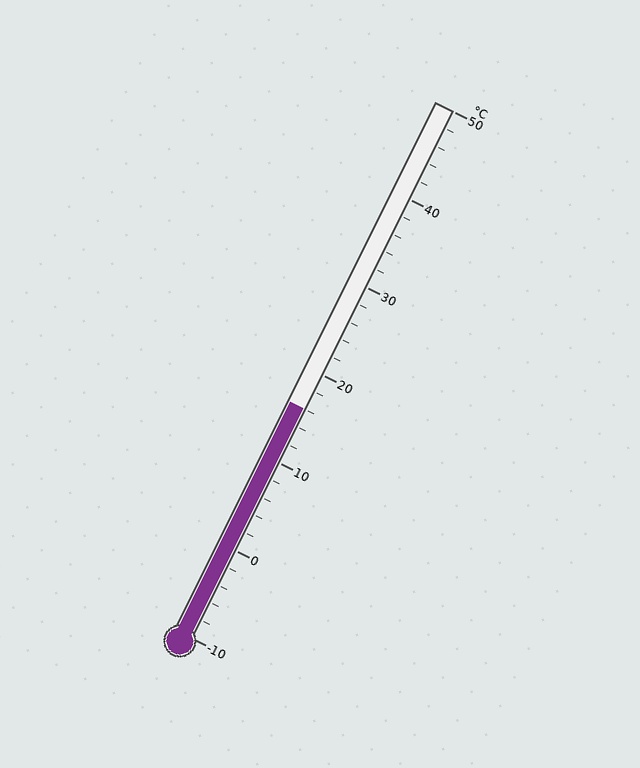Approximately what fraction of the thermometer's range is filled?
The thermometer is filled to approximately 45% of its range.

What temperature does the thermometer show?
The thermometer shows approximately 16°C.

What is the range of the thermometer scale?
The thermometer scale ranges from -10°C to 50°C.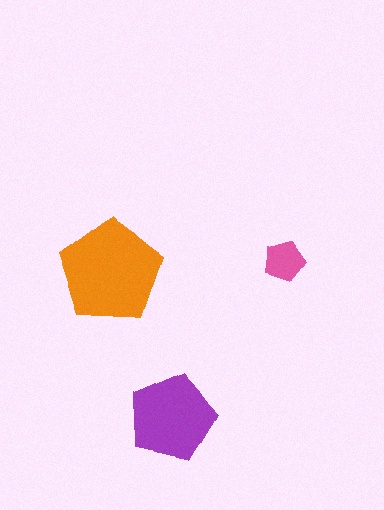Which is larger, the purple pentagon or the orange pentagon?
The orange one.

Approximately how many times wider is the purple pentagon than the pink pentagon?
About 2 times wider.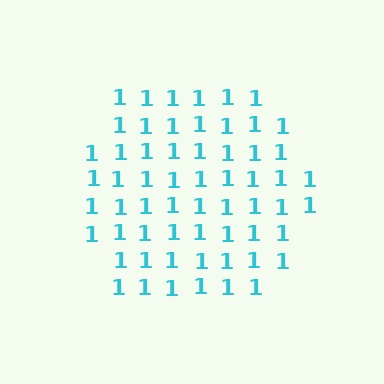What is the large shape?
The large shape is a hexagon.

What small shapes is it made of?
It is made of small digit 1's.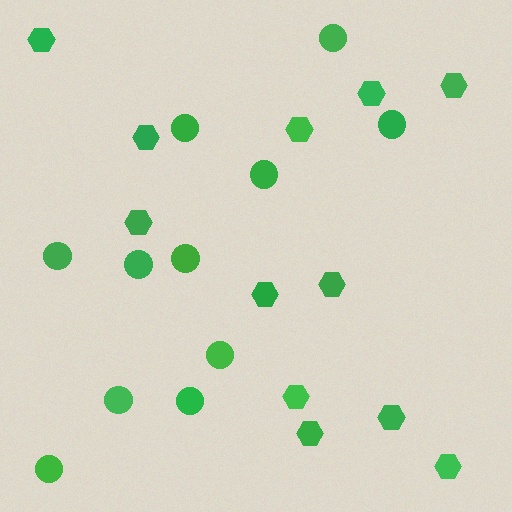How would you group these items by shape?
There are 2 groups: one group of hexagons (12) and one group of circles (11).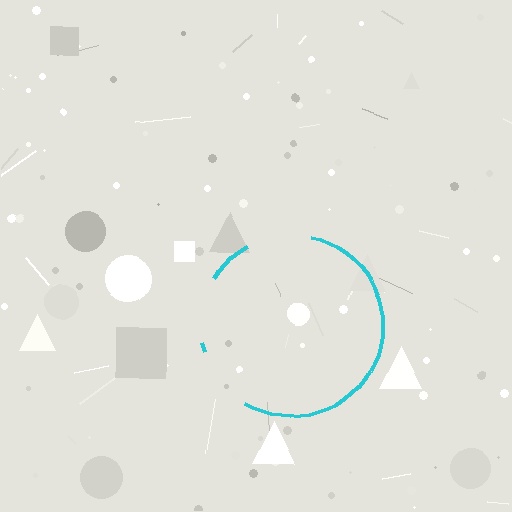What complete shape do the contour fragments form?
The contour fragments form a circle.